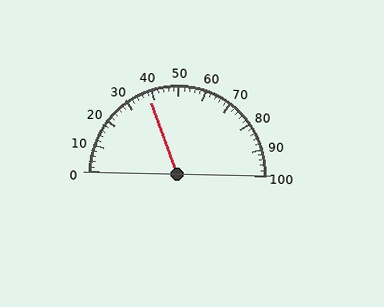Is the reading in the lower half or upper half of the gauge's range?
The reading is in the lower half of the range (0 to 100).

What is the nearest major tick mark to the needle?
The nearest major tick mark is 40.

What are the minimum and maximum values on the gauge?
The gauge ranges from 0 to 100.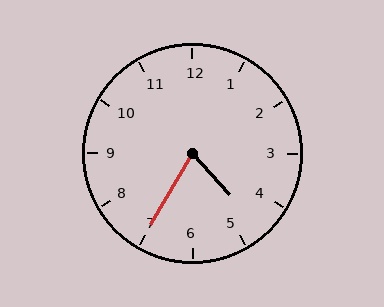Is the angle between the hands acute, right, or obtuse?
It is acute.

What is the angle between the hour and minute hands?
Approximately 72 degrees.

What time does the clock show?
4:35.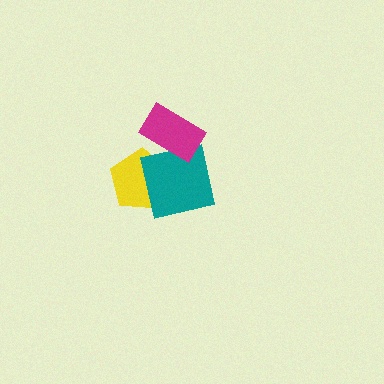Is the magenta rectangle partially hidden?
No, no other shape covers it.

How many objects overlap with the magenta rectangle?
1 object overlaps with the magenta rectangle.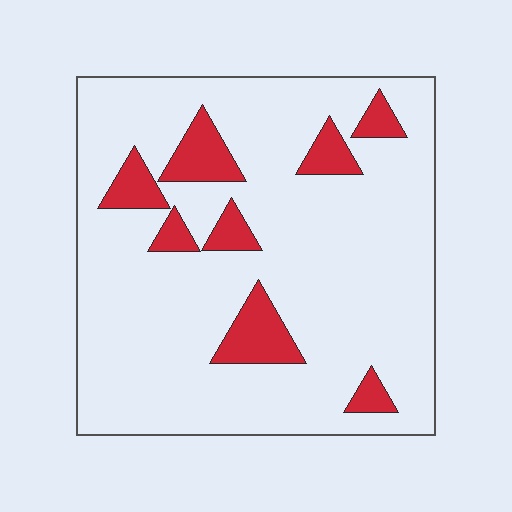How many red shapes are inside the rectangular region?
8.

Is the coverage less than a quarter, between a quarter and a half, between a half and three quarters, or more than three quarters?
Less than a quarter.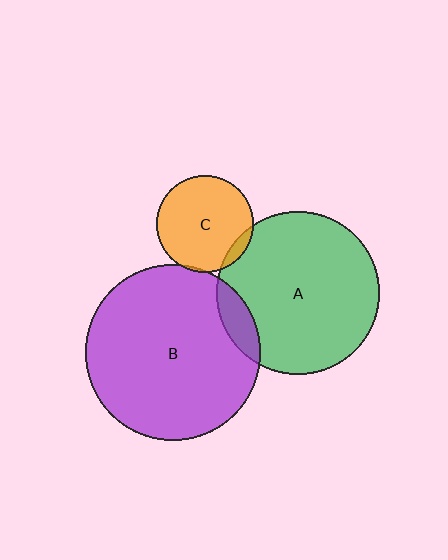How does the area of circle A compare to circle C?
Approximately 2.8 times.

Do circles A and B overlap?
Yes.